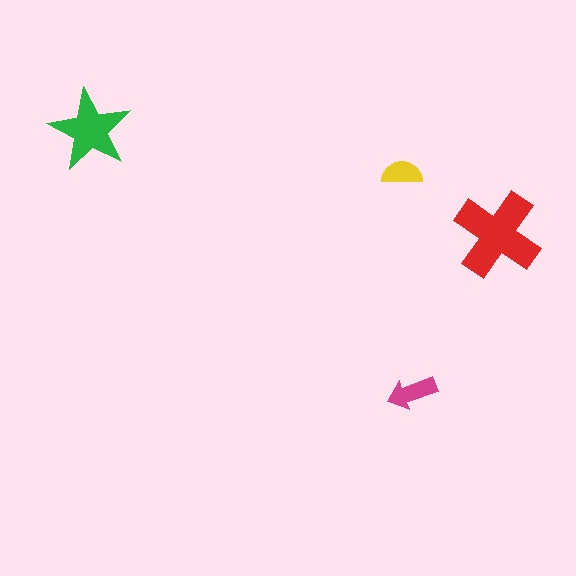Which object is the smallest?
The yellow semicircle.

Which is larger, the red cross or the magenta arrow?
The red cross.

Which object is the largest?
The red cross.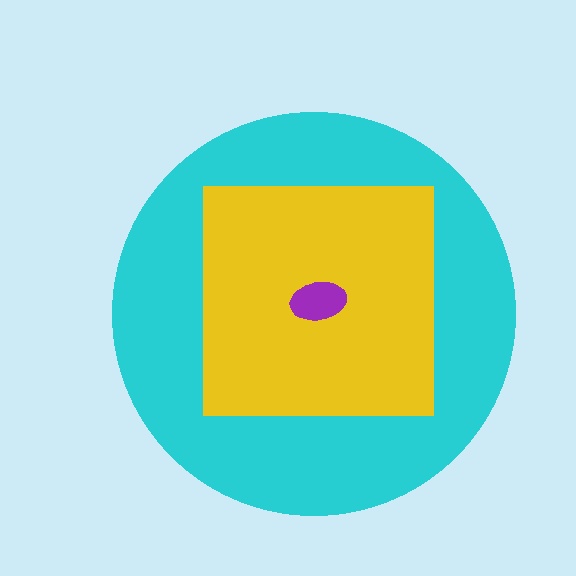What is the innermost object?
The purple ellipse.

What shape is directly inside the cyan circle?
The yellow square.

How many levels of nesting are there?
3.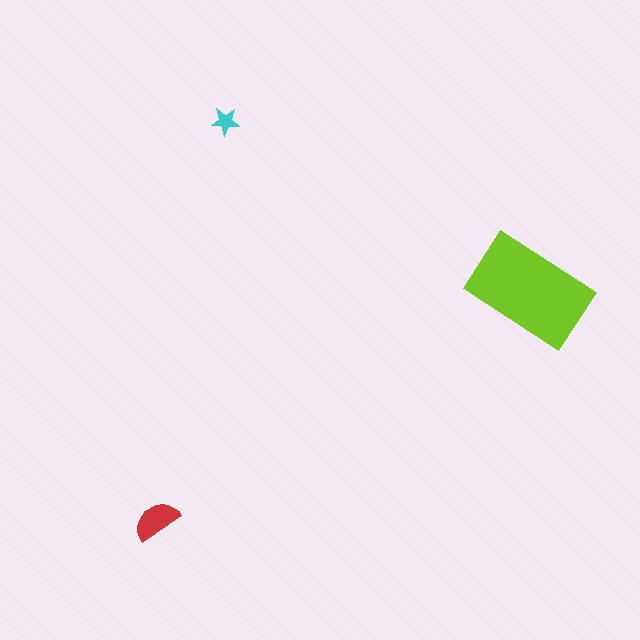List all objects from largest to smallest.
The lime rectangle, the red semicircle, the cyan star.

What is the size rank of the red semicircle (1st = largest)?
2nd.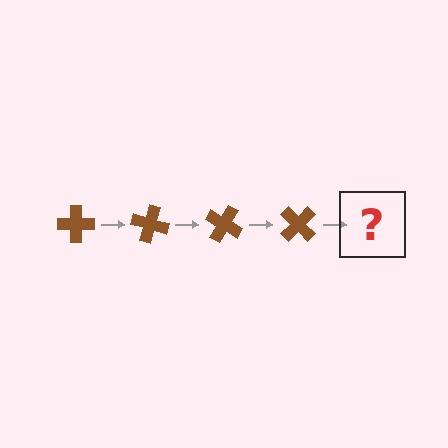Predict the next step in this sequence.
The next step is a brown cross rotated 60 degrees.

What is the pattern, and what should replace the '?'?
The pattern is that the cross rotates 15 degrees each step. The '?' should be a brown cross rotated 60 degrees.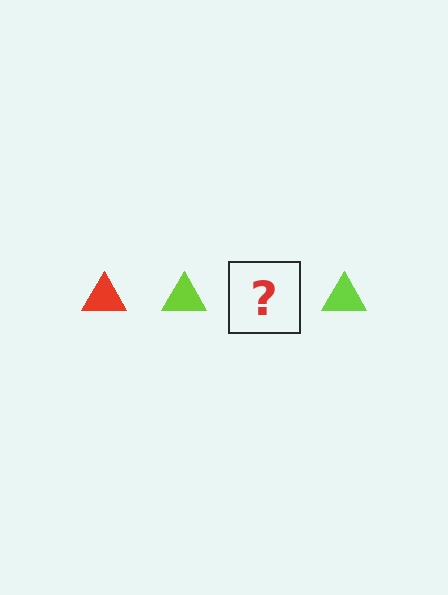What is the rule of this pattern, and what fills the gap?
The rule is that the pattern cycles through red, lime triangles. The gap should be filled with a red triangle.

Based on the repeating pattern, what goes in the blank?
The blank should be a red triangle.